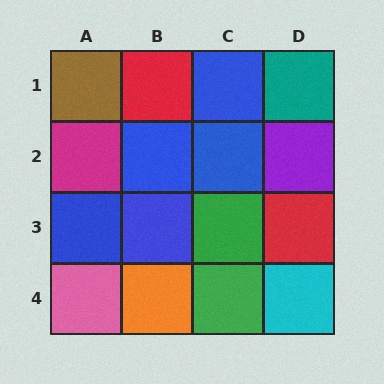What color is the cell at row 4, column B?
Orange.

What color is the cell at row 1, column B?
Red.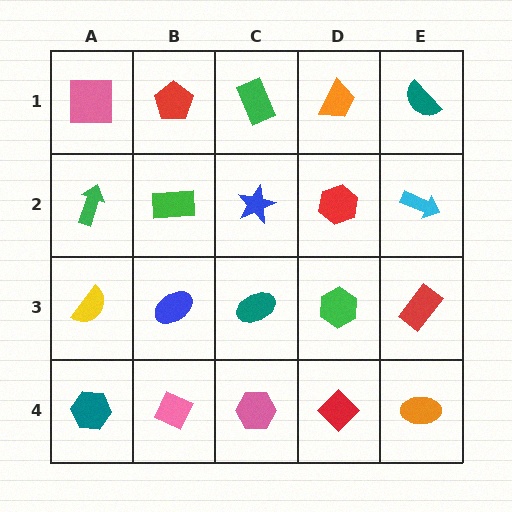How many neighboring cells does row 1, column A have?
2.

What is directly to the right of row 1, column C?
An orange trapezoid.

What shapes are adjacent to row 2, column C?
A green rectangle (row 1, column C), a teal ellipse (row 3, column C), a green rectangle (row 2, column B), a red hexagon (row 2, column D).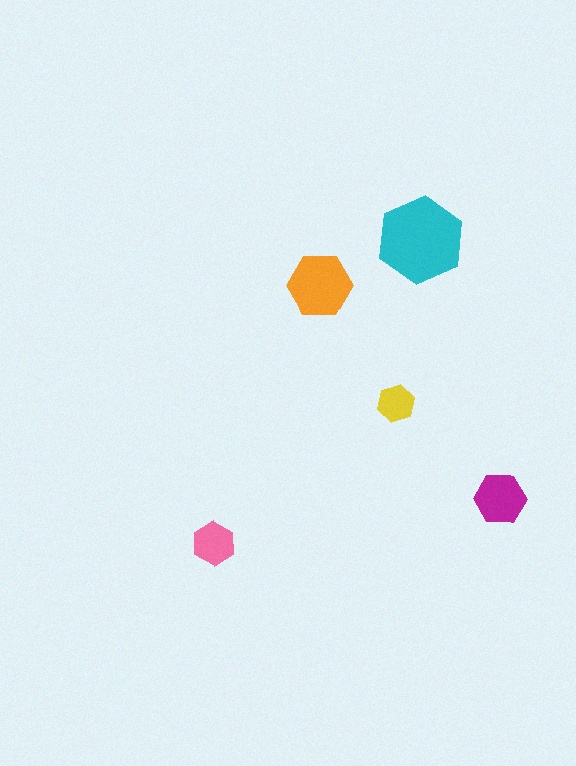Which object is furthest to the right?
The magenta hexagon is rightmost.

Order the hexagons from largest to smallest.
the cyan one, the orange one, the magenta one, the pink one, the yellow one.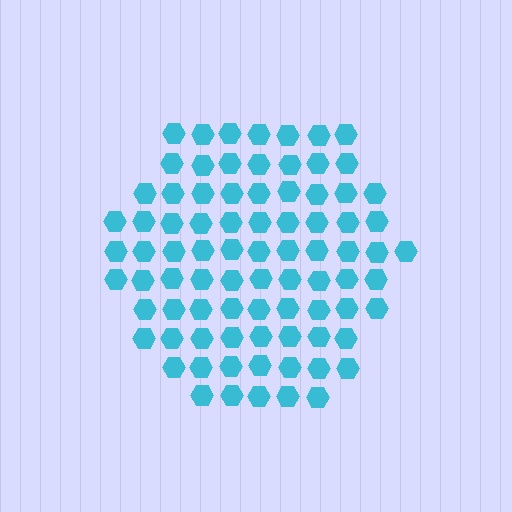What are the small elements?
The small elements are hexagons.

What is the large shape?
The large shape is a hexagon.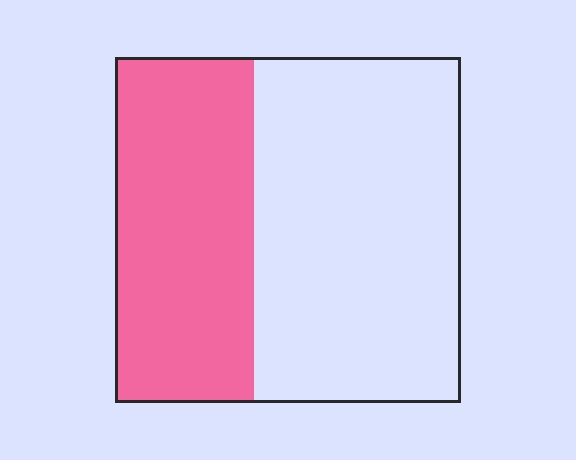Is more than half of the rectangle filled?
No.